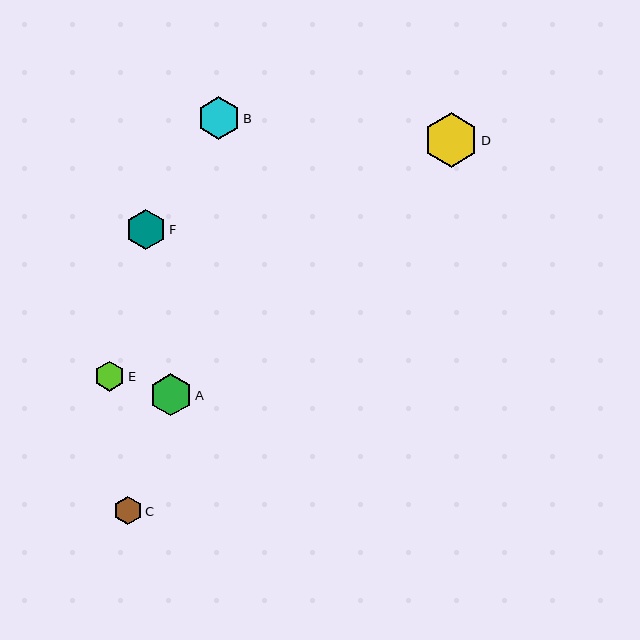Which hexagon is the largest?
Hexagon D is the largest with a size of approximately 55 pixels.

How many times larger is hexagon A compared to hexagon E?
Hexagon A is approximately 1.4 times the size of hexagon E.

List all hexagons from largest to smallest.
From largest to smallest: D, B, A, F, E, C.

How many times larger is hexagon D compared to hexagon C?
Hexagon D is approximately 1.9 times the size of hexagon C.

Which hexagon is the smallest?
Hexagon C is the smallest with a size of approximately 29 pixels.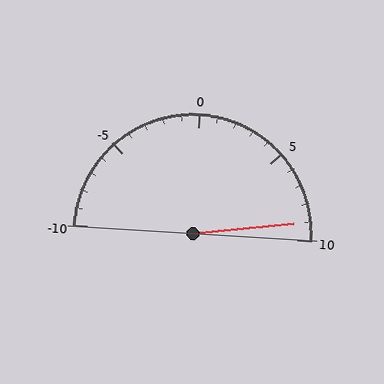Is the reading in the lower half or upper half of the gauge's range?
The reading is in the upper half of the range (-10 to 10).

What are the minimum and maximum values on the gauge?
The gauge ranges from -10 to 10.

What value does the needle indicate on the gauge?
The needle indicates approximately 9.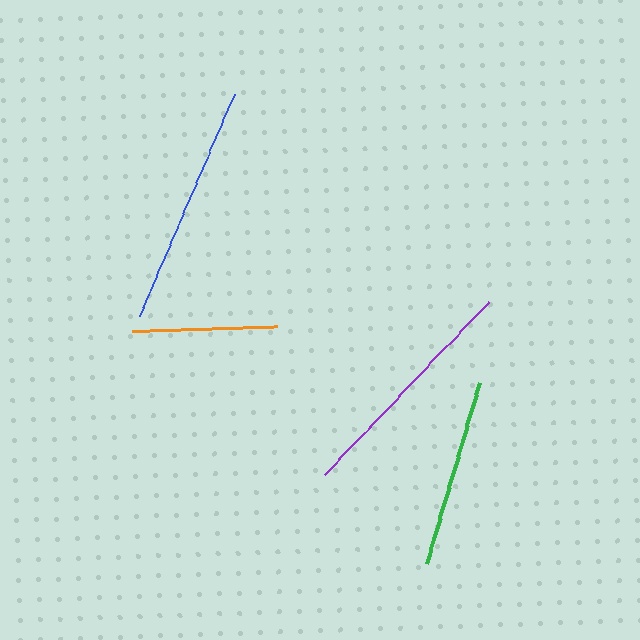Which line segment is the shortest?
The orange line is the shortest at approximately 144 pixels.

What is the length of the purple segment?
The purple segment is approximately 239 pixels long.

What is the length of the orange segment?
The orange segment is approximately 144 pixels long.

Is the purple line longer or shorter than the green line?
The purple line is longer than the green line.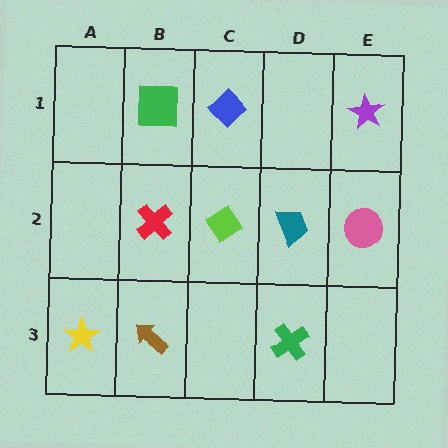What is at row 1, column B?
A green square.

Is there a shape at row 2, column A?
No, that cell is empty.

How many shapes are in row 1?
3 shapes.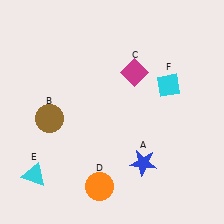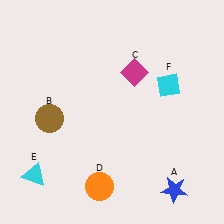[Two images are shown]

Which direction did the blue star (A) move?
The blue star (A) moved right.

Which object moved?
The blue star (A) moved right.